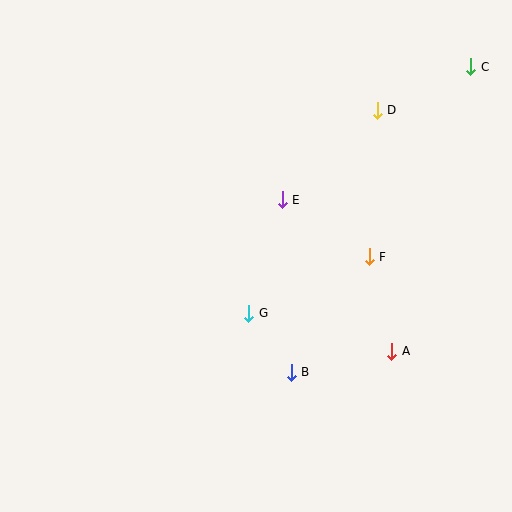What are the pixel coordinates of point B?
Point B is at (291, 372).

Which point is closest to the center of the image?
Point G at (249, 313) is closest to the center.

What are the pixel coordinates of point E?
Point E is at (282, 200).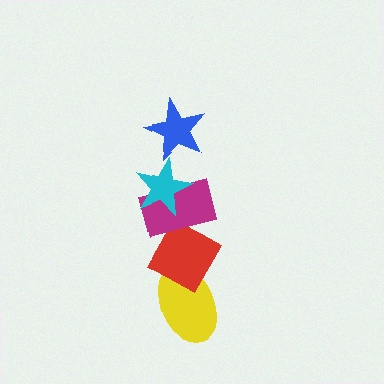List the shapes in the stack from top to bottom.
From top to bottom: the blue star, the cyan star, the magenta rectangle, the red diamond, the yellow ellipse.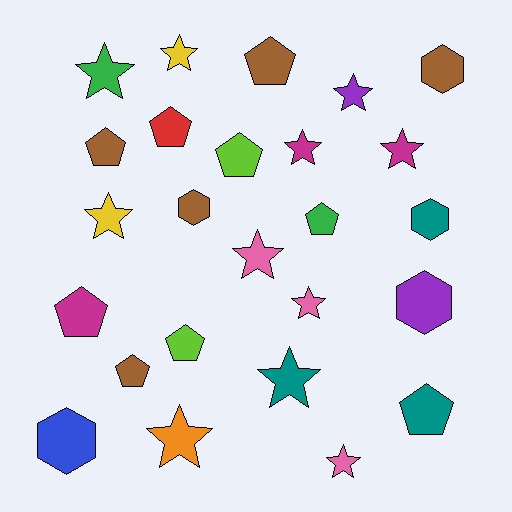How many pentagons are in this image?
There are 9 pentagons.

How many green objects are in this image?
There are 2 green objects.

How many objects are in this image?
There are 25 objects.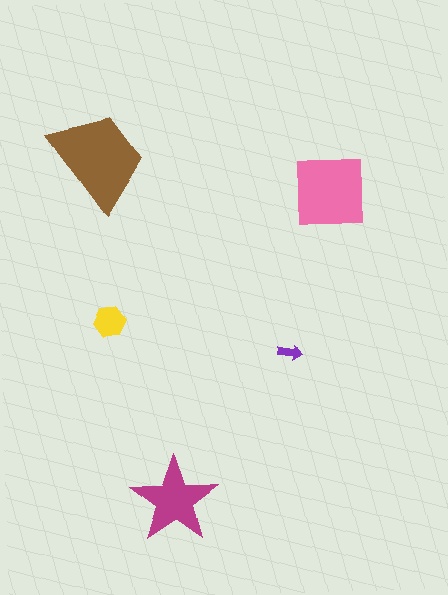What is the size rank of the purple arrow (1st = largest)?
5th.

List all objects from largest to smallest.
The brown trapezoid, the pink square, the magenta star, the yellow hexagon, the purple arrow.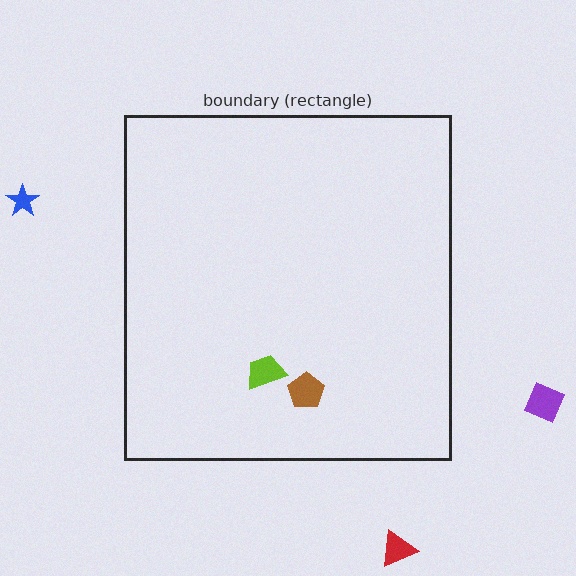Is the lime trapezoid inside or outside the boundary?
Inside.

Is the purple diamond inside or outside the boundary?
Outside.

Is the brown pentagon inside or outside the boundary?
Inside.